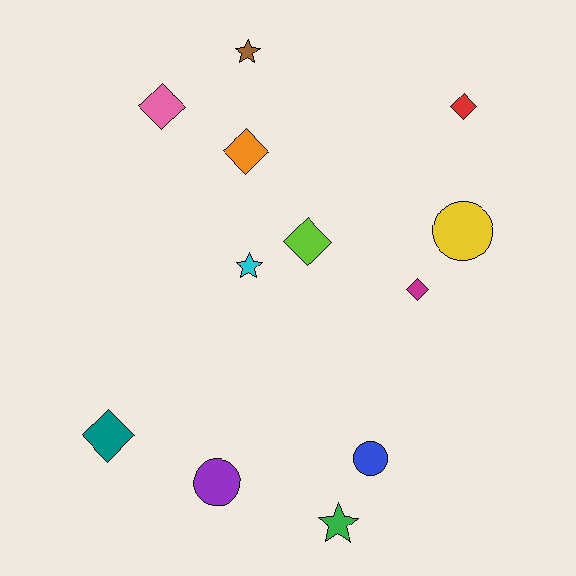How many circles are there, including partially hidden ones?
There are 3 circles.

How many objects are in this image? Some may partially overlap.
There are 12 objects.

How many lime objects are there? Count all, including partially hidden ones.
There is 1 lime object.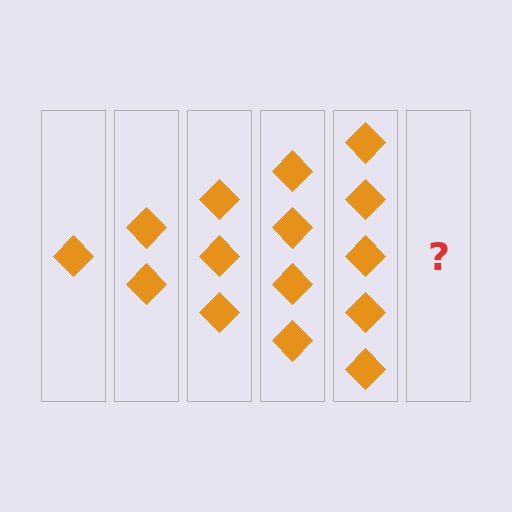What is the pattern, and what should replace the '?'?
The pattern is that each step adds one more diamond. The '?' should be 6 diamonds.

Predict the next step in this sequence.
The next step is 6 diamonds.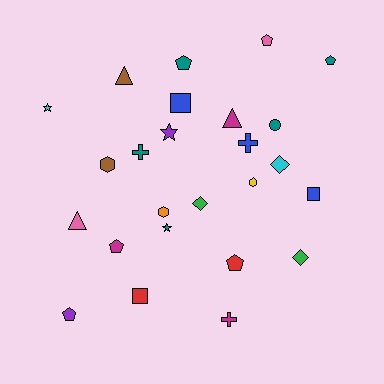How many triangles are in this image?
There are 3 triangles.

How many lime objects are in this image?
There are no lime objects.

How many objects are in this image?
There are 25 objects.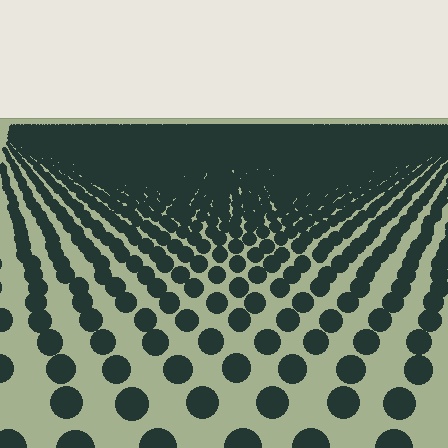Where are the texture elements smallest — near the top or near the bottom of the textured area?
Near the top.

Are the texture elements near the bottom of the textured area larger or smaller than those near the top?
Larger. Near the bottom, elements are closer to the viewer and appear at a bigger on-screen size.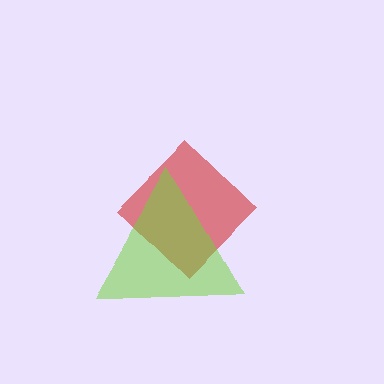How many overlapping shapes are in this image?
There are 2 overlapping shapes in the image.